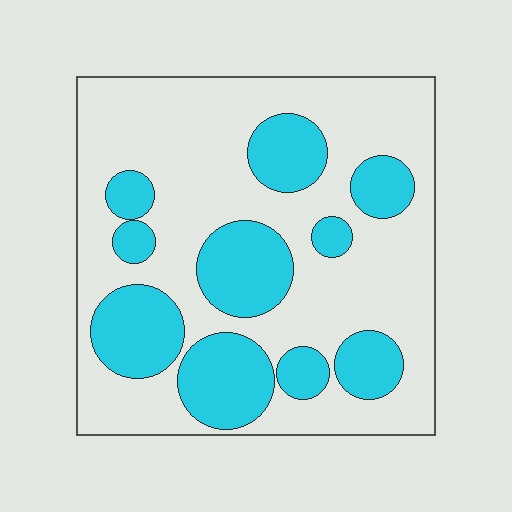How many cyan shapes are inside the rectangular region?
10.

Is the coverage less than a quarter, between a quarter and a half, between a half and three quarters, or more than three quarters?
Between a quarter and a half.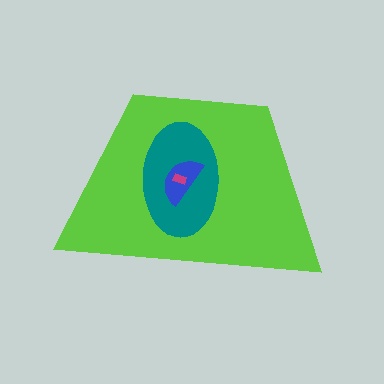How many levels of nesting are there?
4.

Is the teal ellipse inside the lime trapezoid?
Yes.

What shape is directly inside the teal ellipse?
The blue semicircle.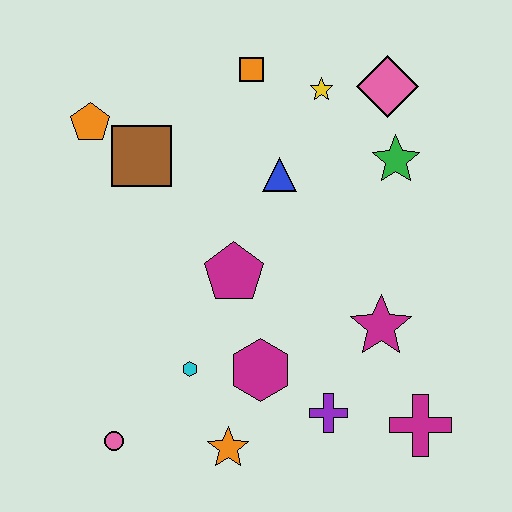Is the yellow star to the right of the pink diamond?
No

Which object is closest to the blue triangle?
The yellow star is closest to the blue triangle.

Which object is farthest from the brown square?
The magenta cross is farthest from the brown square.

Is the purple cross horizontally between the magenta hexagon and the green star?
Yes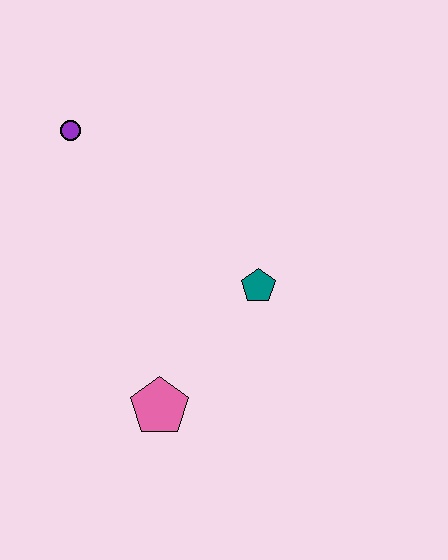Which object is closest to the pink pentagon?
The teal pentagon is closest to the pink pentagon.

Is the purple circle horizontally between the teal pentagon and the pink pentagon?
No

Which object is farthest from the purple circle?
The pink pentagon is farthest from the purple circle.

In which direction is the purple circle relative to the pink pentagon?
The purple circle is above the pink pentagon.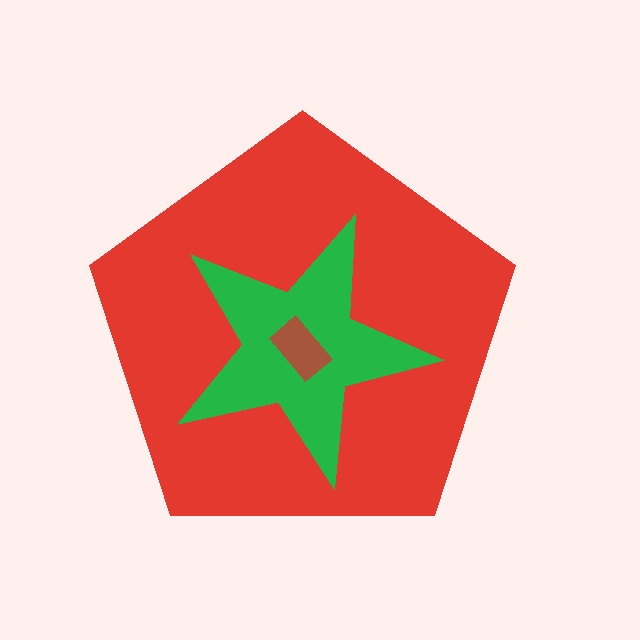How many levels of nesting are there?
3.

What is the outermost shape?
The red pentagon.